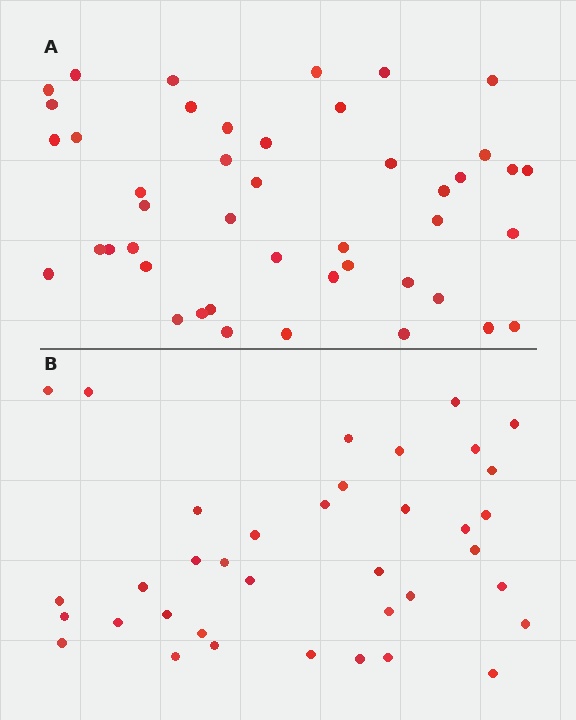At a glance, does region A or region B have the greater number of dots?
Region A (the top region) has more dots.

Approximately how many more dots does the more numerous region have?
Region A has roughly 8 or so more dots than region B.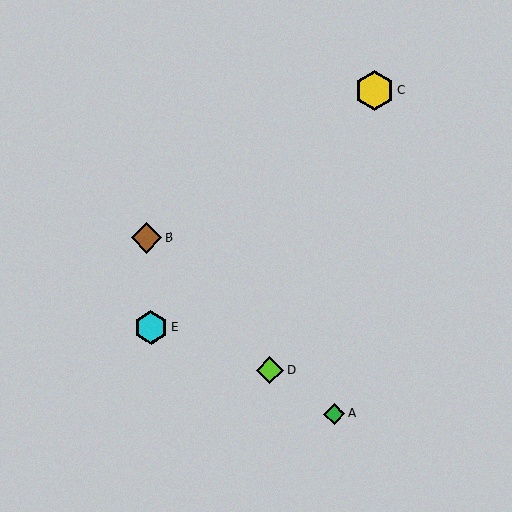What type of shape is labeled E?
Shape E is a cyan hexagon.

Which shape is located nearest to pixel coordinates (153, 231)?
The brown diamond (labeled B) at (146, 238) is nearest to that location.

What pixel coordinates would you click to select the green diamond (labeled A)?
Click at (334, 414) to select the green diamond A.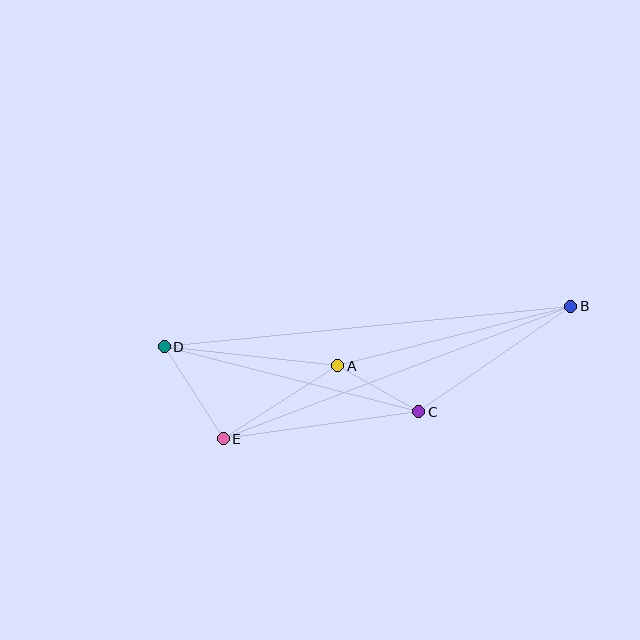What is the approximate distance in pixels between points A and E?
The distance between A and E is approximately 136 pixels.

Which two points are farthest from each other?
Points B and D are farthest from each other.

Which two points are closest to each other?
Points A and C are closest to each other.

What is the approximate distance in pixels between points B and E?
The distance between B and E is approximately 372 pixels.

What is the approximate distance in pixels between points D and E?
The distance between D and E is approximately 109 pixels.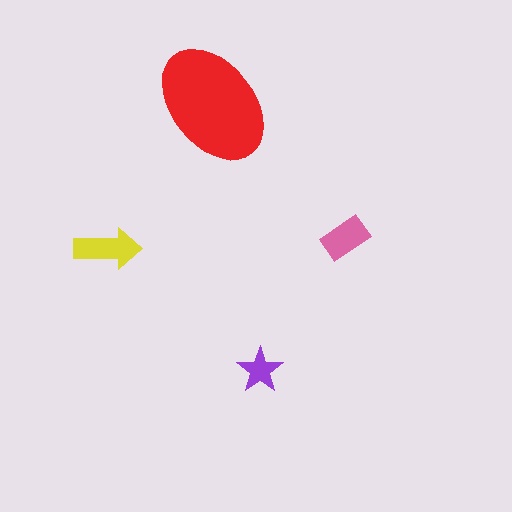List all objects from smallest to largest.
The purple star, the pink rectangle, the yellow arrow, the red ellipse.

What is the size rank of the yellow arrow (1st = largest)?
2nd.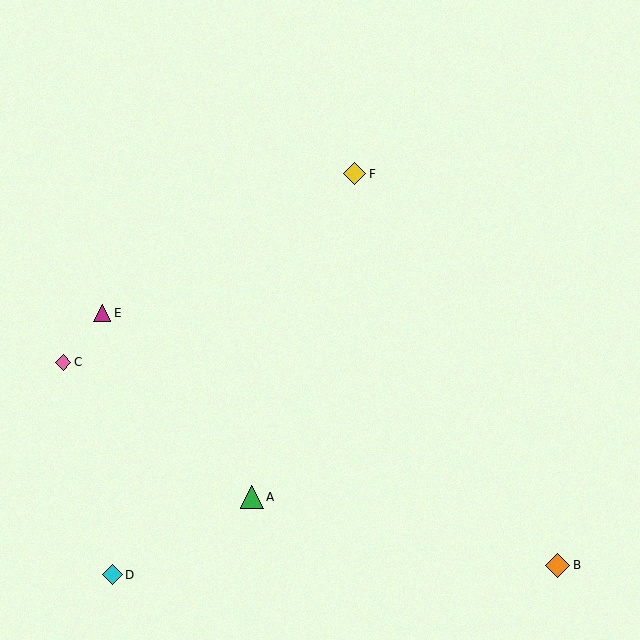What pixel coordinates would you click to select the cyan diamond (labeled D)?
Click at (113, 575) to select the cyan diamond D.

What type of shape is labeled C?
Shape C is a pink diamond.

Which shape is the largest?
The orange diamond (labeled B) is the largest.